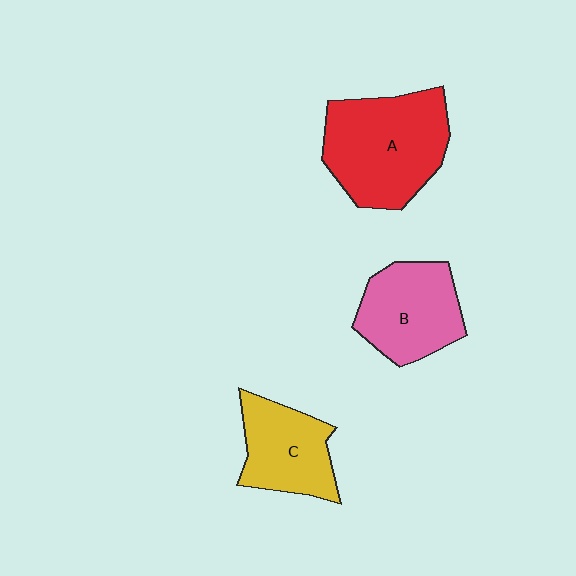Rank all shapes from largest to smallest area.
From largest to smallest: A (red), B (pink), C (yellow).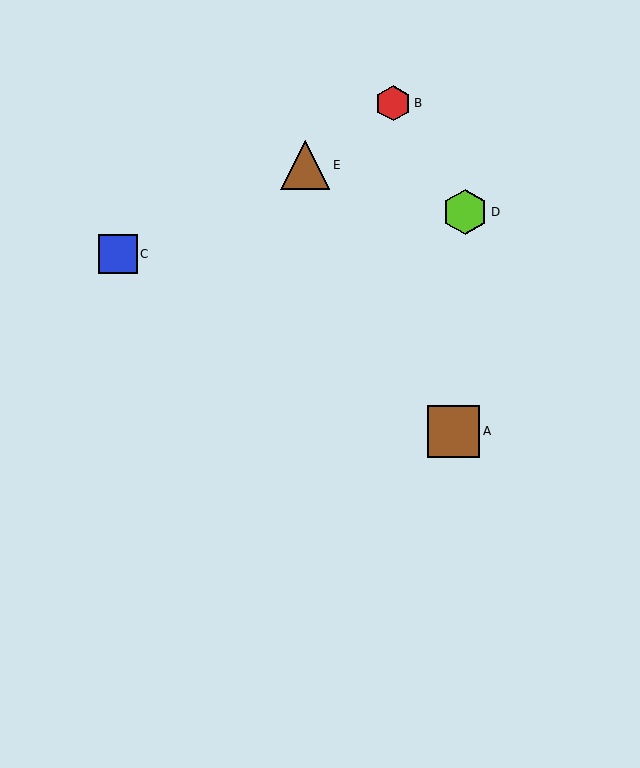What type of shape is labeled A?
Shape A is a brown square.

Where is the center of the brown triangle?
The center of the brown triangle is at (305, 165).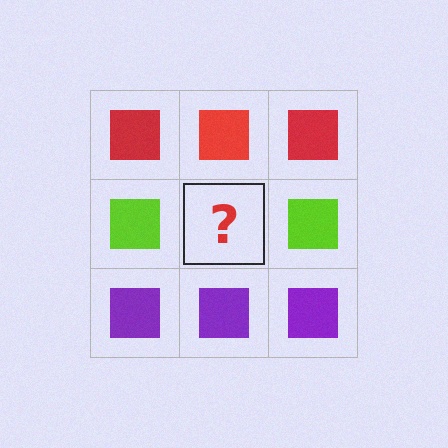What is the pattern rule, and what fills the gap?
The rule is that each row has a consistent color. The gap should be filled with a lime square.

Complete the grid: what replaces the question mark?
The question mark should be replaced with a lime square.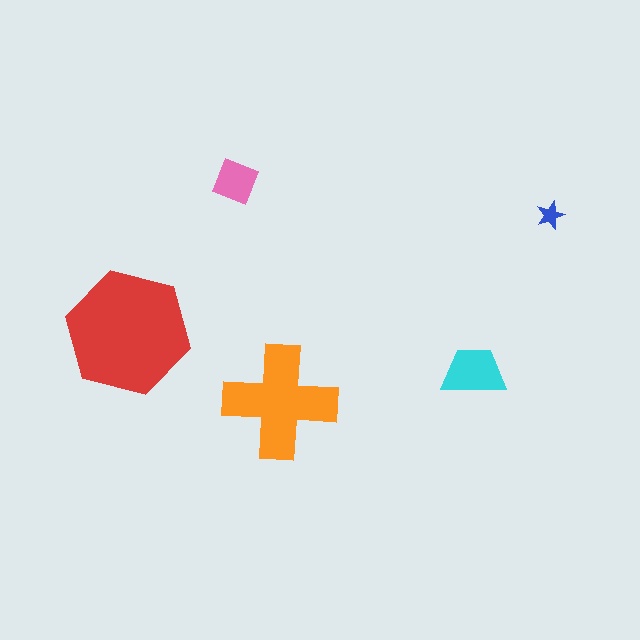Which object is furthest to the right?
The blue star is rightmost.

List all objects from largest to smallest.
The red hexagon, the orange cross, the cyan trapezoid, the pink diamond, the blue star.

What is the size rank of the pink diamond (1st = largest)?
4th.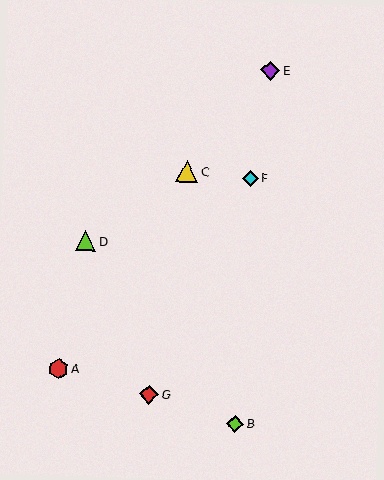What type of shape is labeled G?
Shape G is a red diamond.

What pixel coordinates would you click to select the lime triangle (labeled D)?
Click at (86, 241) to select the lime triangle D.